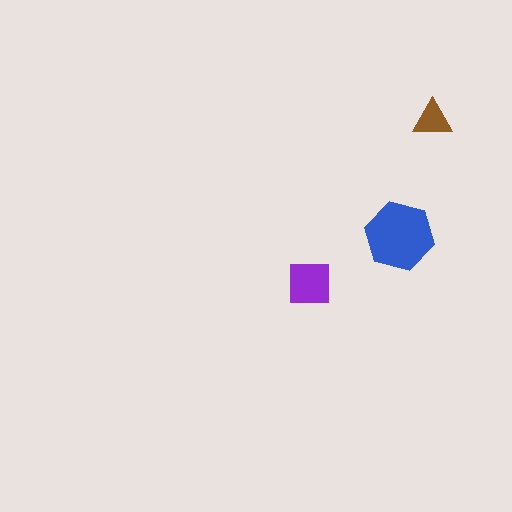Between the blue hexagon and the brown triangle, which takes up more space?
The blue hexagon.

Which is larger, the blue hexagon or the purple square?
The blue hexagon.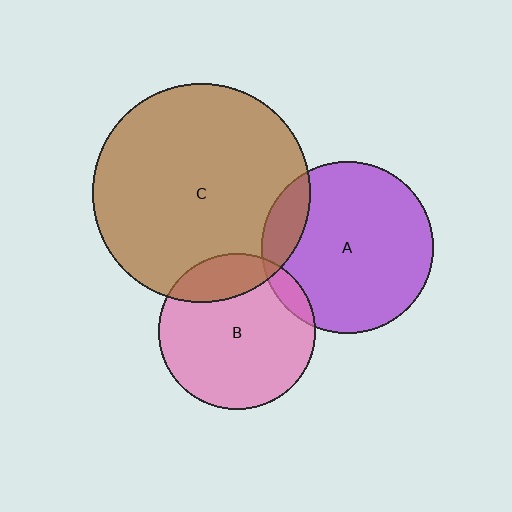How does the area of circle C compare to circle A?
Approximately 1.6 times.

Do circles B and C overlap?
Yes.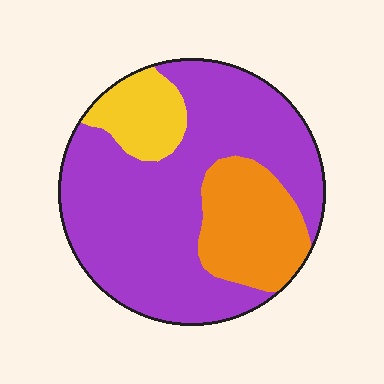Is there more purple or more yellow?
Purple.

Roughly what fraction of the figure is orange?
Orange takes up about one fifth (1/5) of the figure.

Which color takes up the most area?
Purple, at roughly 70%.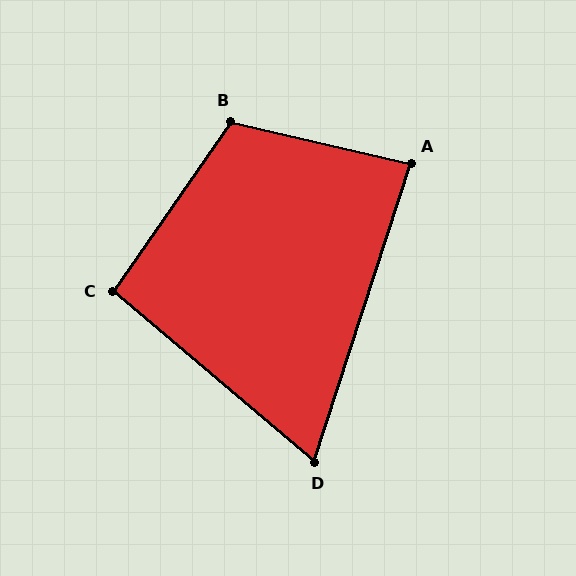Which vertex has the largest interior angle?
B, at approximately 112 degrees.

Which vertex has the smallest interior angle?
D, at approximately 68 degrees.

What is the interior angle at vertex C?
Approximately 95 degrees (obtuse).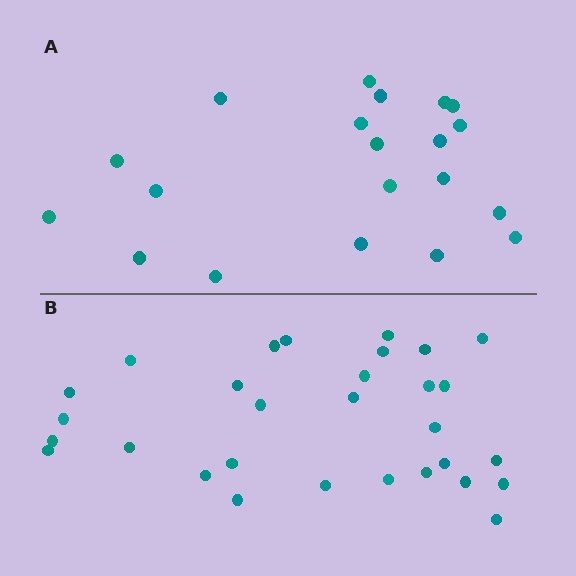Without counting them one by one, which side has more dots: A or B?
Region B (the bottom region) has more dots.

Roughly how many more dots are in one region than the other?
Region B has roughly 10 or so more dots than region A.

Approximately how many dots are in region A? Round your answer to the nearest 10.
About 20 dots.